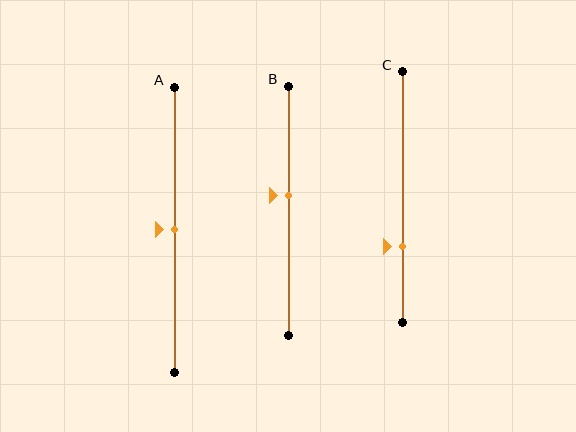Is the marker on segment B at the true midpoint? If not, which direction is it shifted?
No, the marker on segment B is shifted upward by about 6% of the segment length.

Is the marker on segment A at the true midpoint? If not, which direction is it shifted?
Yes, the marker on segment A is at the true midpoint.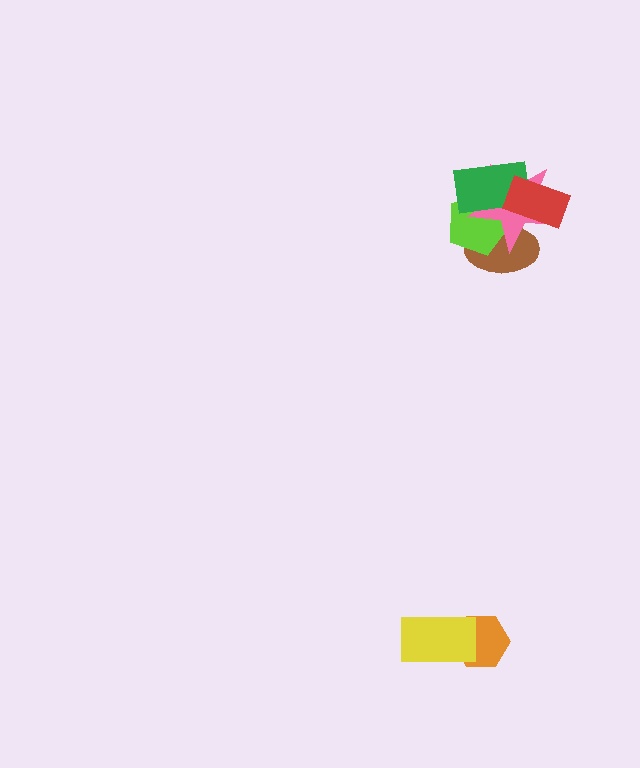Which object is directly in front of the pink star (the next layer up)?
The green rectangle is directly in front of the pink star.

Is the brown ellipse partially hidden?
Yes, it is partially covered by another shape.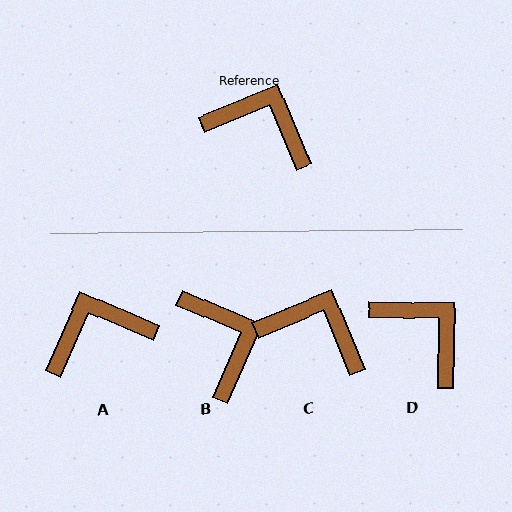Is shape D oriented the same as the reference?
No, it is off by about 23 degrees.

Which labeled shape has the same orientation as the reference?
C.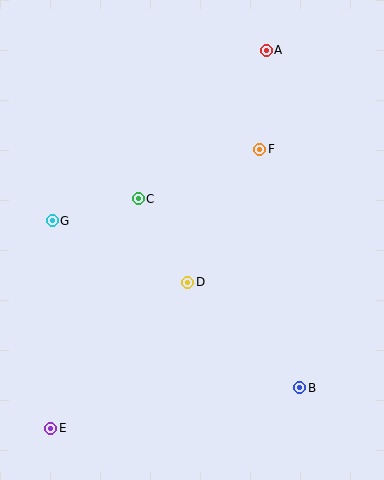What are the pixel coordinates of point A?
Point A is at (266, 50).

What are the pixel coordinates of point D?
Point D is at (188, 282).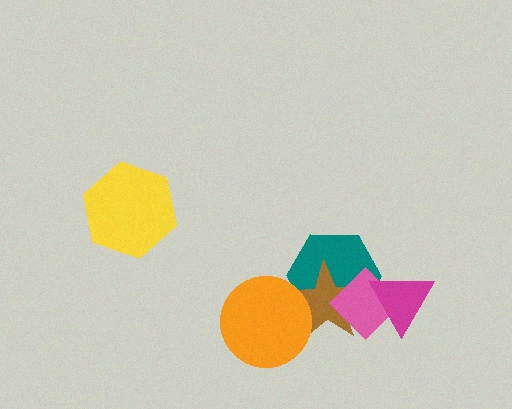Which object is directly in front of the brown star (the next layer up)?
The orange circle is directly in front of the brown star.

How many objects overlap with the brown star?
3 objects overlap with the brown star.